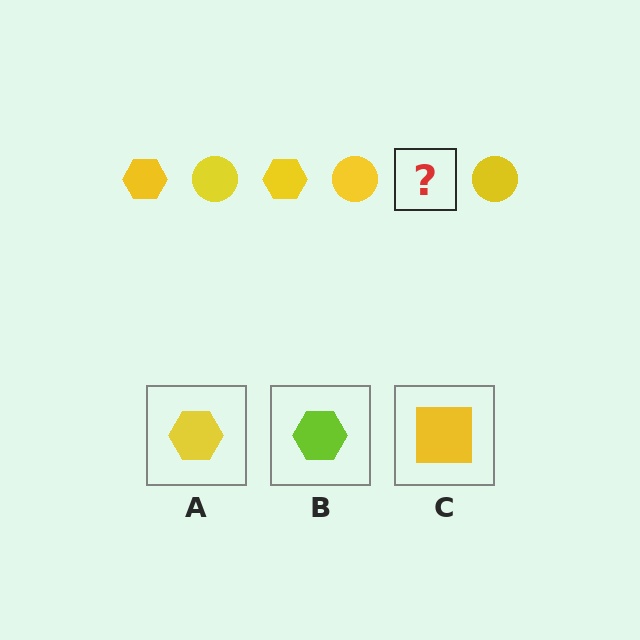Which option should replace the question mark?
Option A.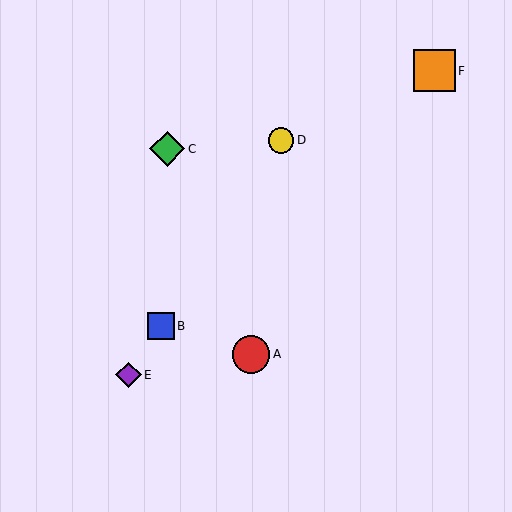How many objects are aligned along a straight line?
3 objects (B, D, E) are aligned along a straight line.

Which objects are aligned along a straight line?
Objects B, D, E are aligned along a straight line.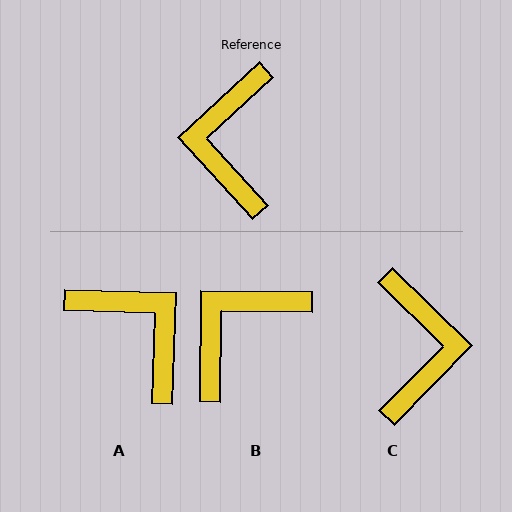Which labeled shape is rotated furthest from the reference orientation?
C, about 177 degrees away.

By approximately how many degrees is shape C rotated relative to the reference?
Approximately 177 degrees clockwise.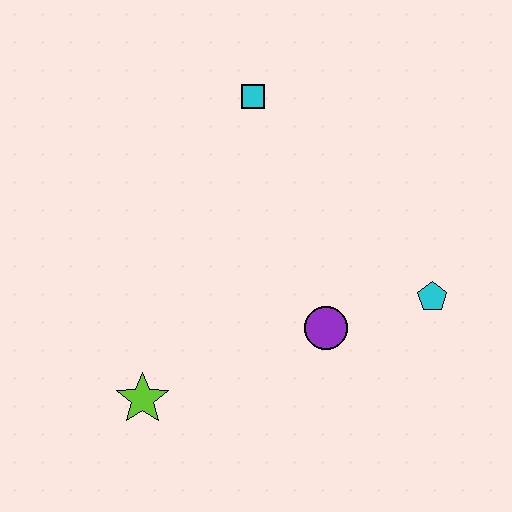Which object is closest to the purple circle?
The cyan pentagon is closest to the purple circle.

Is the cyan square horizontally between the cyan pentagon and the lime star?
Yes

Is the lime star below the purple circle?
Yes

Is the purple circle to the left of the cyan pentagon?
Yes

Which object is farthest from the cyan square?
The lime star is farthest from the cyan square.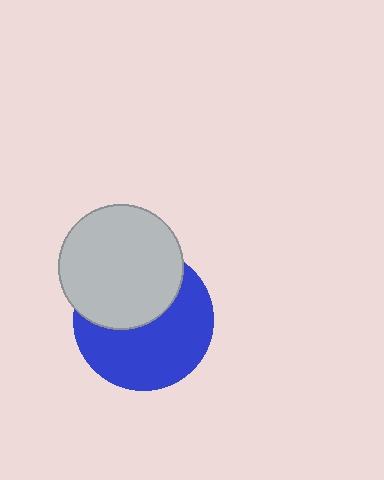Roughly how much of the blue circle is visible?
About half of it is visible (roughly 58%).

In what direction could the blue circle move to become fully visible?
The blue circle could move down. That would shift it out from behind the light gray circle entirely.